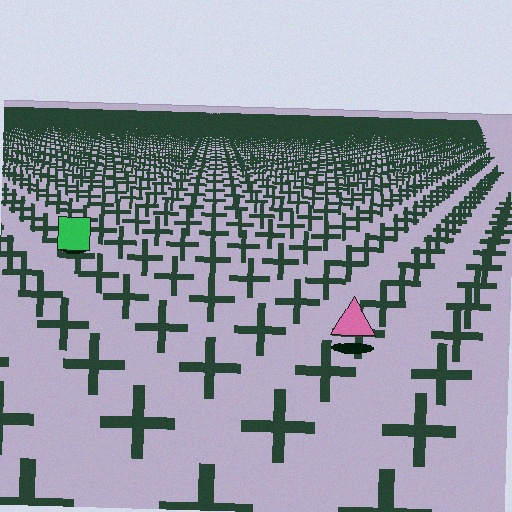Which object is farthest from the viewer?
The green square is farthest from the viewer. It appears smaller and the ground texture around it is denser.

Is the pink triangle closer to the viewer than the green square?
Yes. The pink triangle is closer — you can tell from the texture gradient: the ground texture is coarser near it.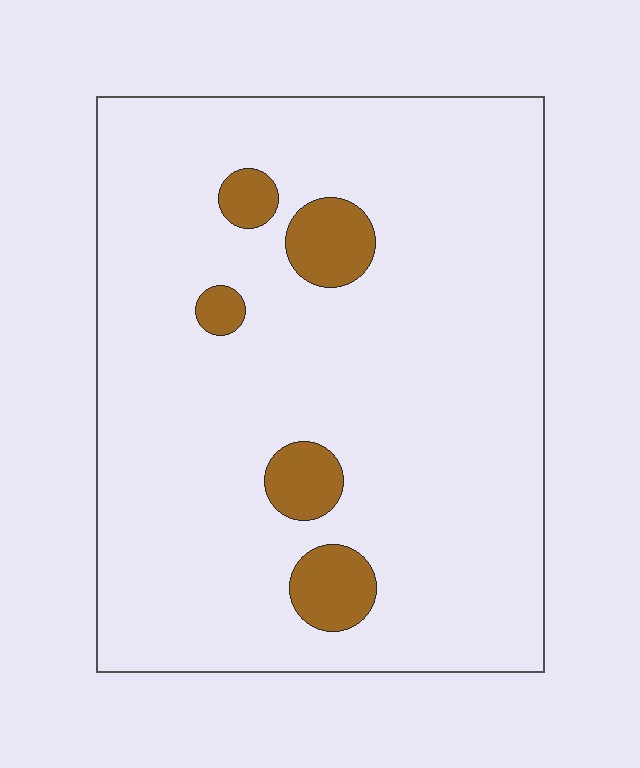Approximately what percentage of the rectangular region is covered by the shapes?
Approximately 10%.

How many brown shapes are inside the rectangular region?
5.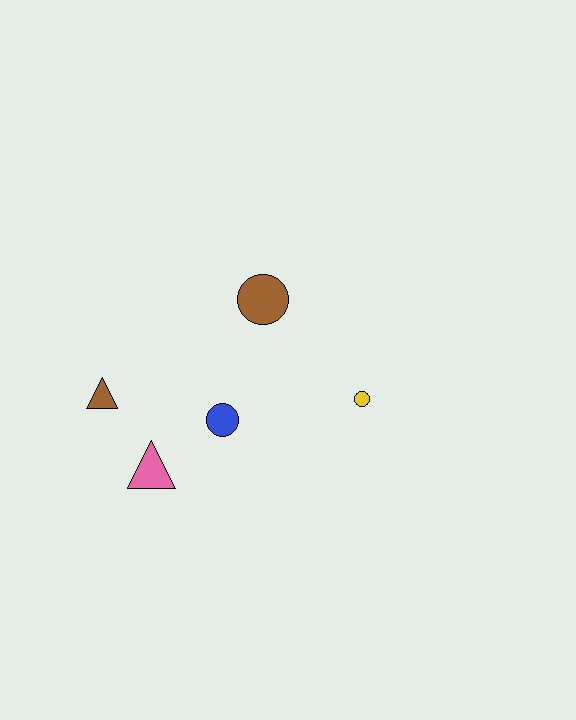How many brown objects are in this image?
There are 2 brown objects.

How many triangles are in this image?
There are 2 triangles.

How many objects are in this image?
There are 5 objects.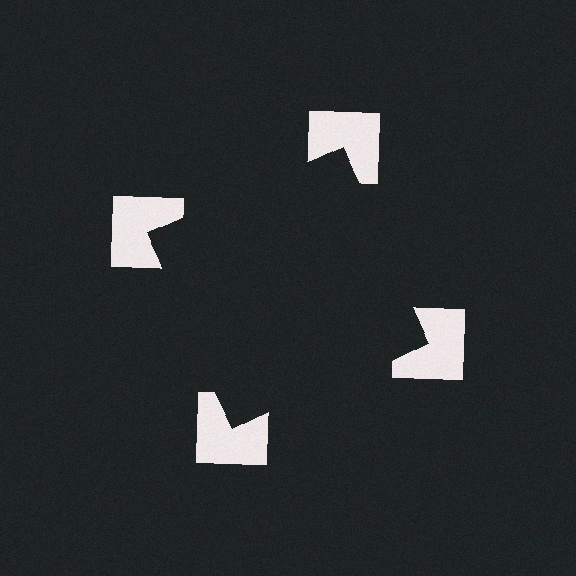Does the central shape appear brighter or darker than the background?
It typically appears slightly darker than the background, even though no actual brightness change is drawn.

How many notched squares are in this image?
There are 4 — one at each vertex of the illusory square.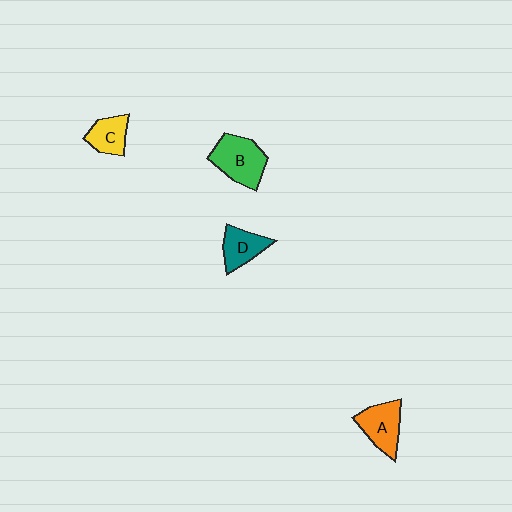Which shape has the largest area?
Shape B (green).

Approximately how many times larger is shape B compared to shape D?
Approximately 1.5 times.